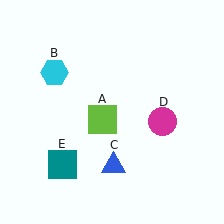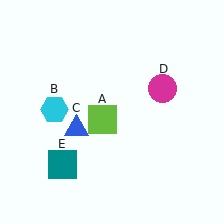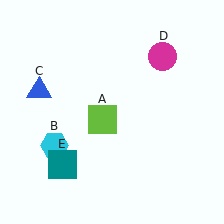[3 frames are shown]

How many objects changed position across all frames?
3 objects changed position: cyan hexagon (object B), blue triangle (object C), magenta circle (object D).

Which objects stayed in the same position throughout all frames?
Lime square (object A) and teal square (object E) remained stationary.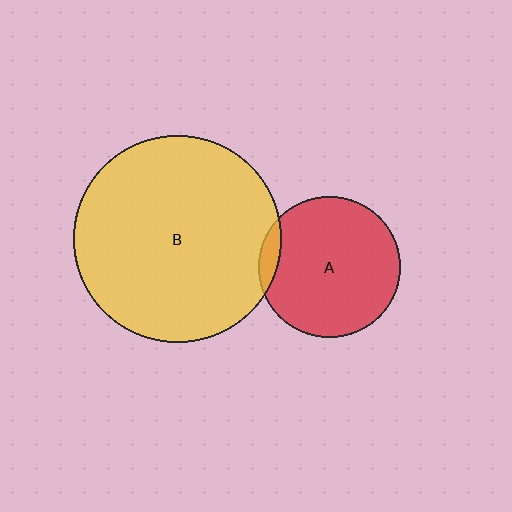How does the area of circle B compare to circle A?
Approximately 2.2 times.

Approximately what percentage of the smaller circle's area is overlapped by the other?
Approximately 5%.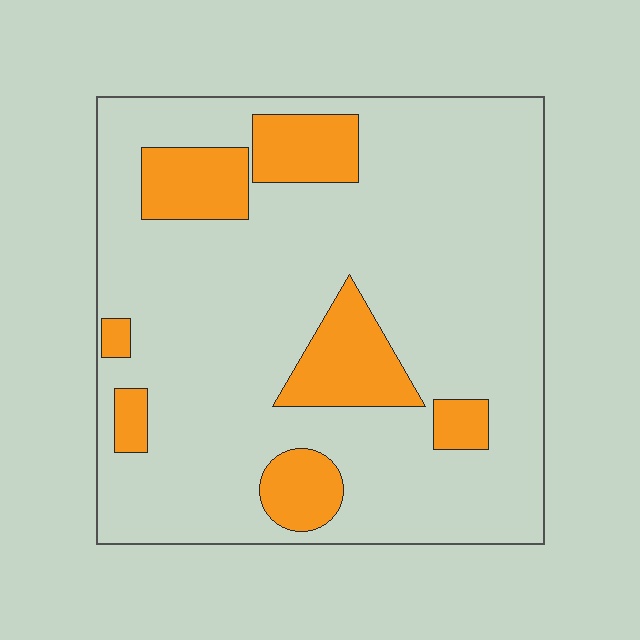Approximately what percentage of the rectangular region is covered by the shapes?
Approximately 20%.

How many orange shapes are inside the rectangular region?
7.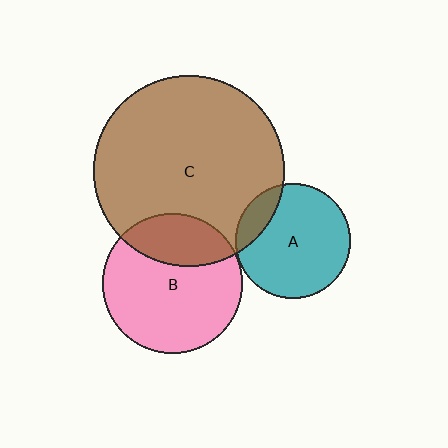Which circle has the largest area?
Circle C (brown).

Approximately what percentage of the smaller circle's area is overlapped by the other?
Approximately 25%.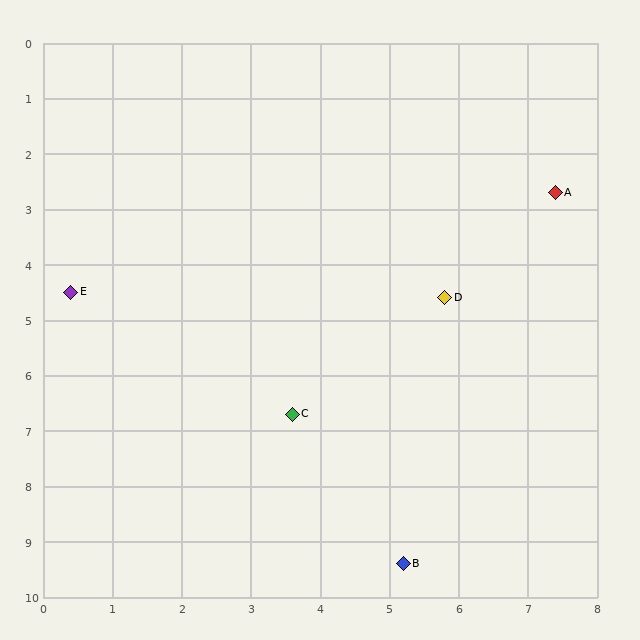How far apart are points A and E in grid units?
Points A and E are about 7.2 grid units apart.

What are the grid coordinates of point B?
Point B is at approximately (5.2, 9.4).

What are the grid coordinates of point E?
Point E is at approximately (0.4, 4.5).